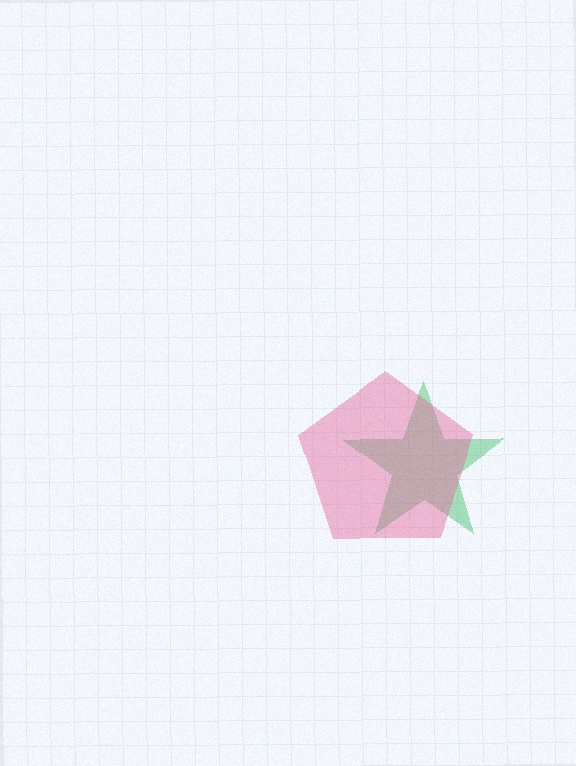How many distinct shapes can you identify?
There are 2 distinct shapes: a green star, a pink pentagon.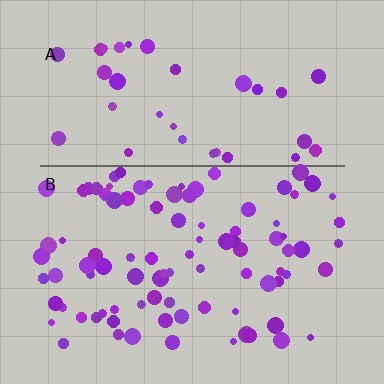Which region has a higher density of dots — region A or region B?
B (the bottom).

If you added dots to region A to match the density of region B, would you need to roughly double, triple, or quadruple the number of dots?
Approximately double.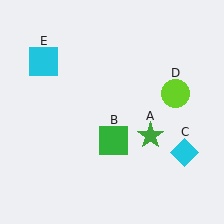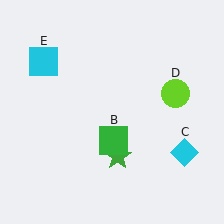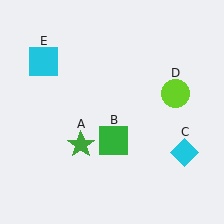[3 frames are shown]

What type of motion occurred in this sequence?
The green star (object A) rotated clockwise around the center of the scene.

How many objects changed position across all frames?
1 object changed position: green star (object A).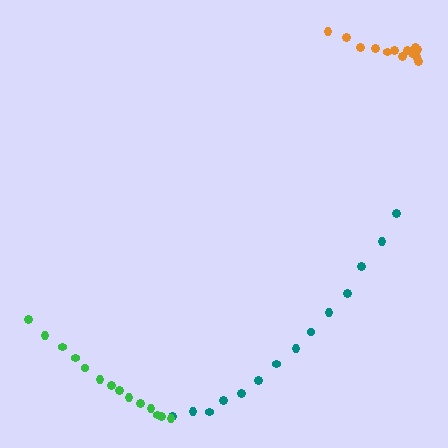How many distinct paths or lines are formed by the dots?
There are 3 distinct paths.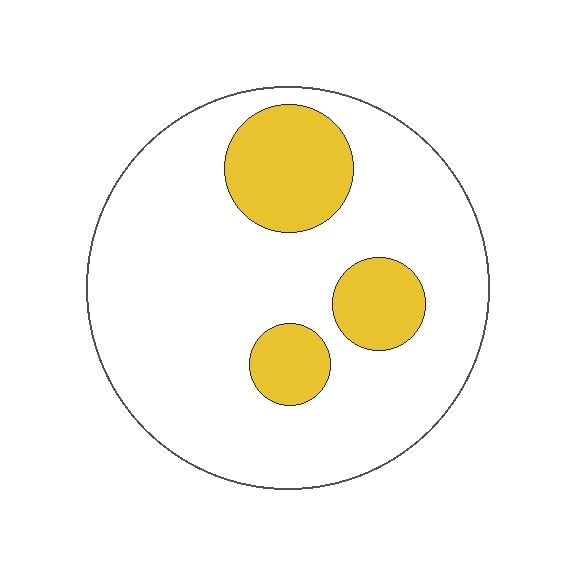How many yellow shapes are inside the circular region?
3.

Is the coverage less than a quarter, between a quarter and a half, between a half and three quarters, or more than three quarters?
Less than a quarter.